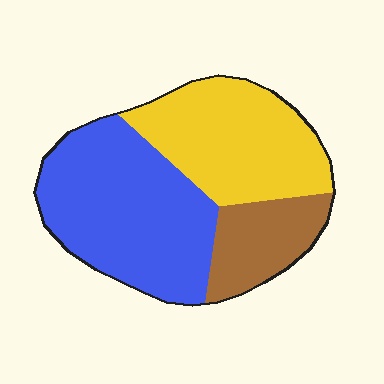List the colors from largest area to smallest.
From largest to smallest: blue, yellow, brown.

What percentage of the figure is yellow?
Yellow covers around 35% of the figure.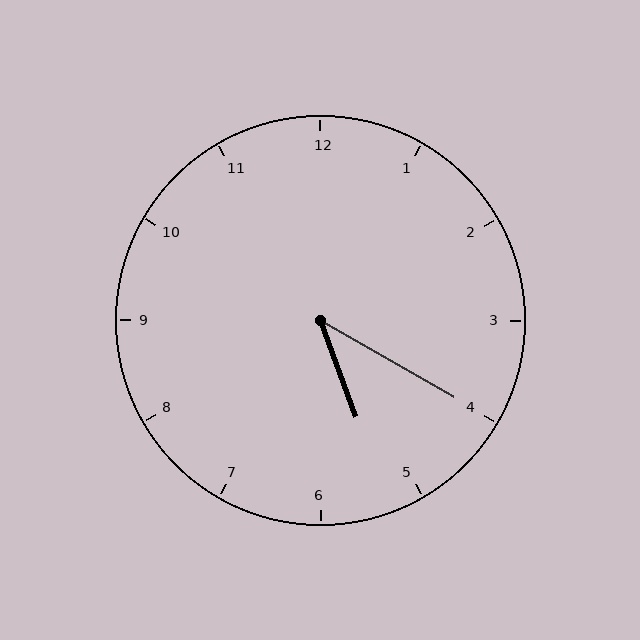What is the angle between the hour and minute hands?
Approximately 40 degrees.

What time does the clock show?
5:20.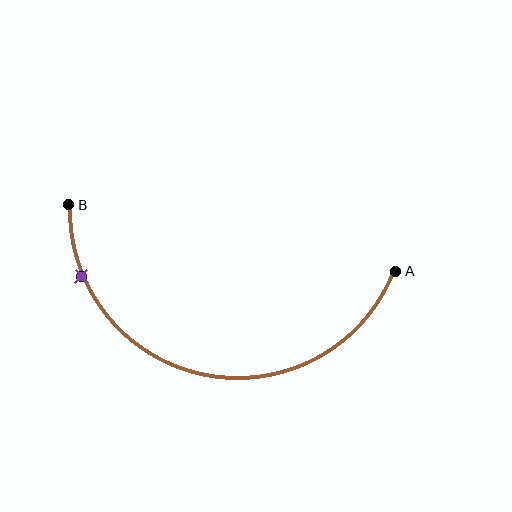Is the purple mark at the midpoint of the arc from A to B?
No. The purple mark lies on the arc but is closer to endpoint B. The arc midpoint would be at the point on the curve equidistant along the arc from both A and B.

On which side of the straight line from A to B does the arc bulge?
The arc bulges below the straight line connecting A and B.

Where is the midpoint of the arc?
The arc midpoint is the point on the curve farthest from the straight line joining A and B. It sits below that line.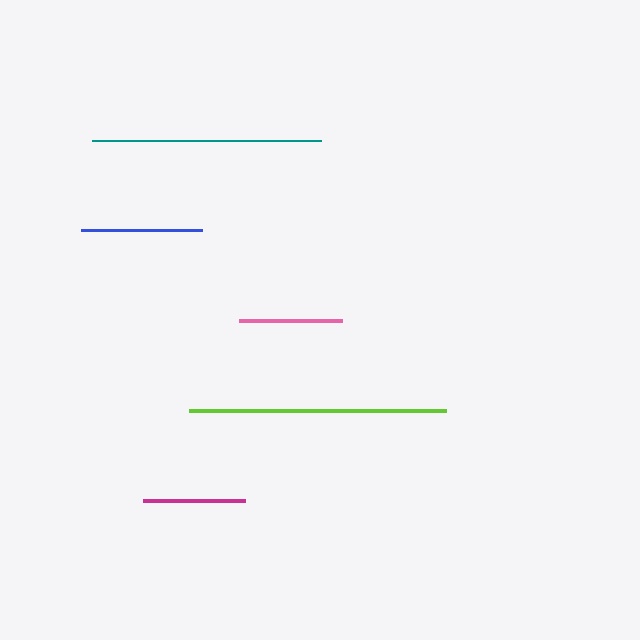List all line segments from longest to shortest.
From longest to shortest: lime, teal, blue, pink, magenta.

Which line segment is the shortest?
The magenta line is the shortest at approximately 102 pixels.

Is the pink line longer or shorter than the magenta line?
The pink line is longer than the magenta line.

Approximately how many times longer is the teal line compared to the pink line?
The teal line is approximately 2.2 times the length of the pink line.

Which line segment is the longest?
The lime line is the longest at approximately 257 pixels.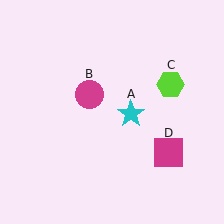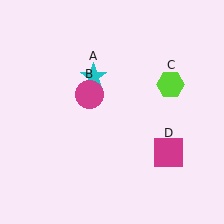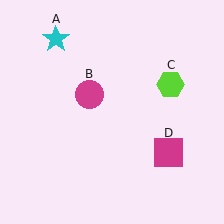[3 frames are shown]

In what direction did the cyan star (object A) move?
The cyan star (object A) moved up and to the left.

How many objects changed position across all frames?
1 object changed position: cyan star (object A).